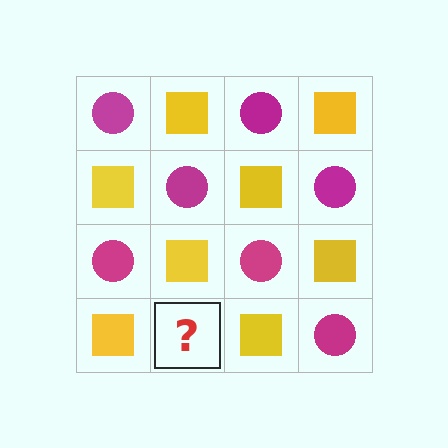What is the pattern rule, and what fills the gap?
The rule is that it alternates magenta circle and yellow square in a checkerboard pattern. The gap should be filled with a magenta circle.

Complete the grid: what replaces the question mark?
The question mark should be replaced with a magenta circle.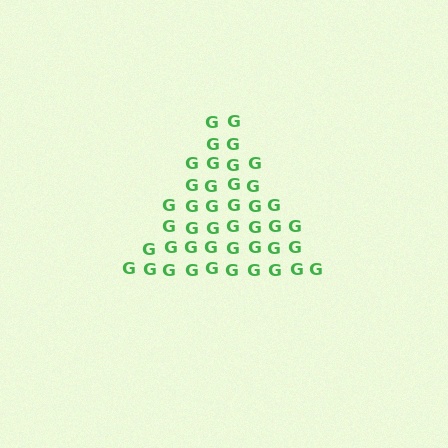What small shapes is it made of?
It is made of small letter G's.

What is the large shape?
The large shape is a triangle.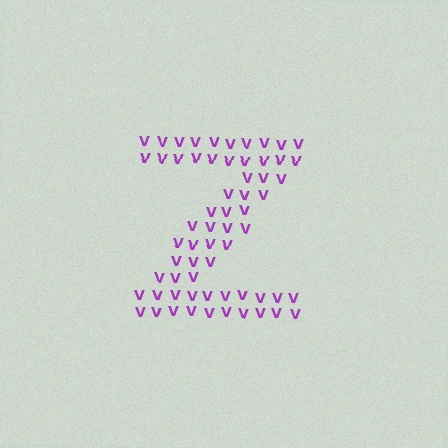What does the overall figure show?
The overall figure shows the letter Z.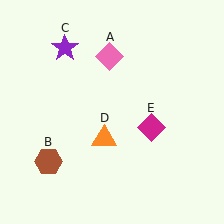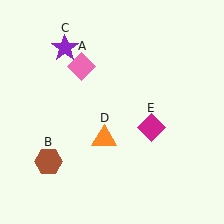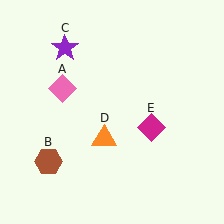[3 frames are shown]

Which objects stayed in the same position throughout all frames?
Brown hexagon (object B) and purple star (object C) and orange triangle (object D) and magenta diamond (object E) remained stationary.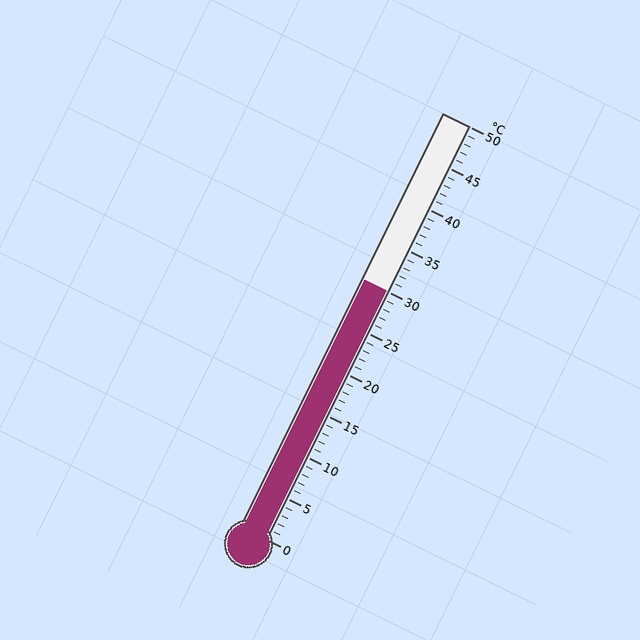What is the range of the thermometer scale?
The thermometer scale ranges from 0°C to 50°C.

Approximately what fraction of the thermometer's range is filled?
The thermometer is filled to approximately 60% of its range.